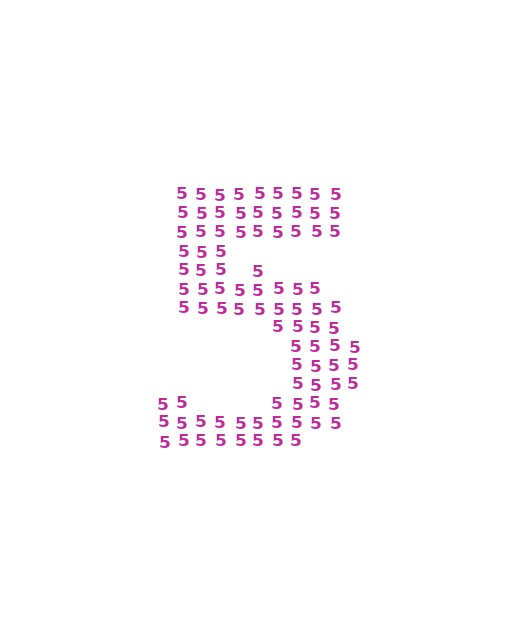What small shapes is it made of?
It is made of small digit 5's.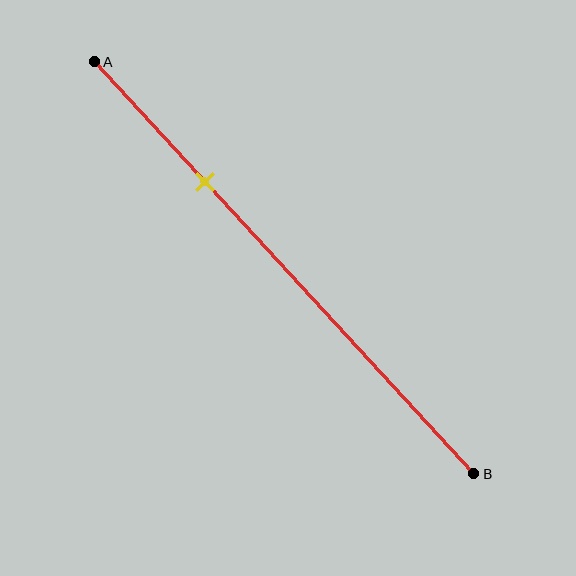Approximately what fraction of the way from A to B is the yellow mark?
The yellow mark is approximately 30% of the way from A to B.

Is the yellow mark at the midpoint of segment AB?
No, the mark is at about 30% from A, not at the 50% midpoint.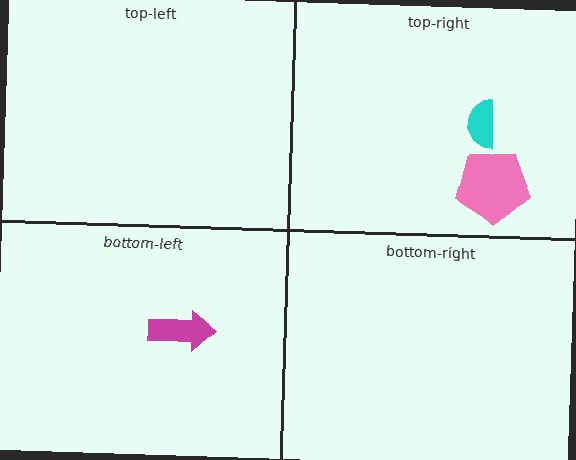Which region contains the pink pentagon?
The top-right region.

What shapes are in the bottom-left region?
The magenta arrow.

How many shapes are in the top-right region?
2.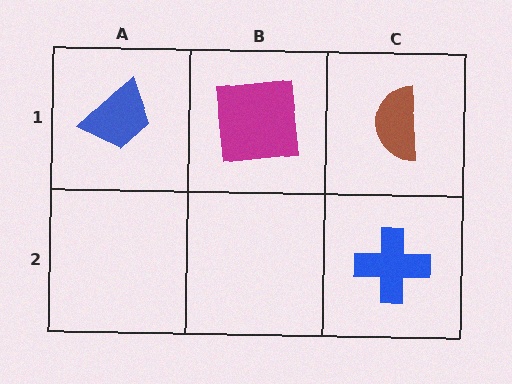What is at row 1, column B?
A magenta square.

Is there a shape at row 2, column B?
No, that cell is empty.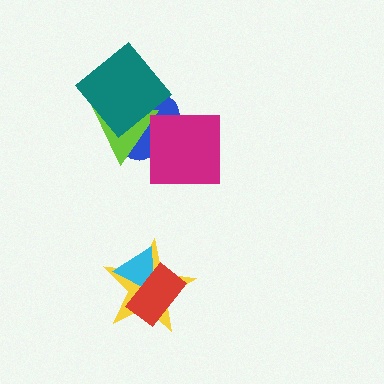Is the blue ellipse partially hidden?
Yes, it is partially covered by another shape.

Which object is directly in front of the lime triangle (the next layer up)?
The magenta square is directly in front of the lime triangle.